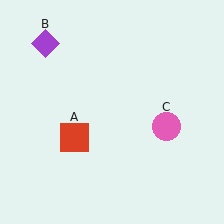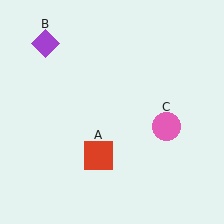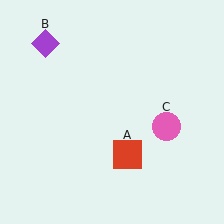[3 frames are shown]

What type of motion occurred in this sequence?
The red square (object A) rotated counterclockwise around the center of the scene.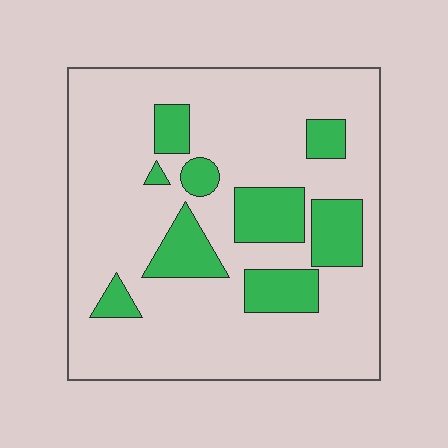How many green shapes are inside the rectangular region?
9.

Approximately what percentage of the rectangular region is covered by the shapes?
Approximately 20%.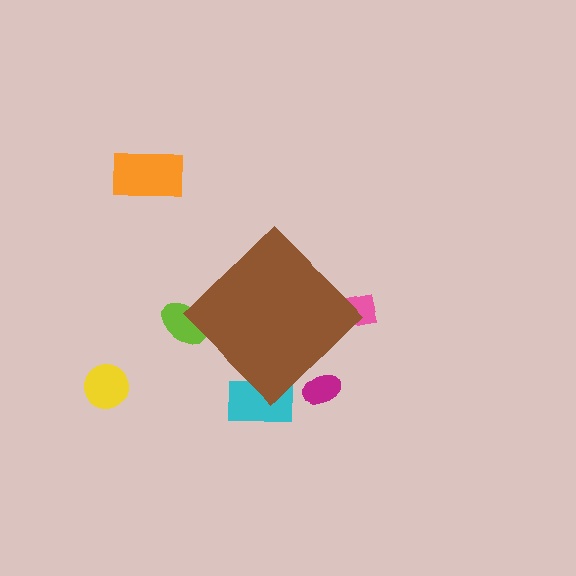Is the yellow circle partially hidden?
No, the yellow circle is fully visible.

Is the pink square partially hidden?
Yes, the pink square is partially hidden behind the brown diamond.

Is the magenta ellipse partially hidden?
Yes, the magenta ellipse is partially hidden behind the brown diamond.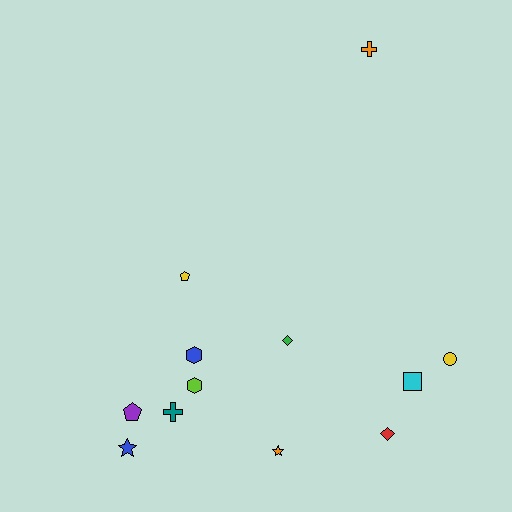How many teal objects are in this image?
There is 1 teal object.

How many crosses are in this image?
There are 2 crosses.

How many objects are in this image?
There are 12 objects.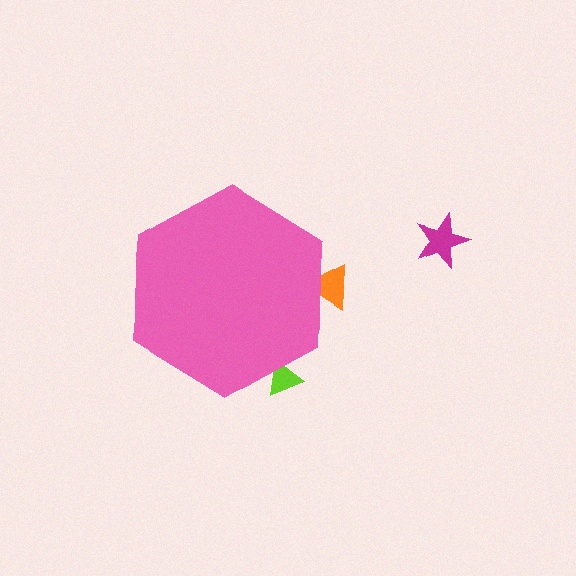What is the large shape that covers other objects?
A pink hexagon.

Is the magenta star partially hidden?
No, the magenta star is fully visible.